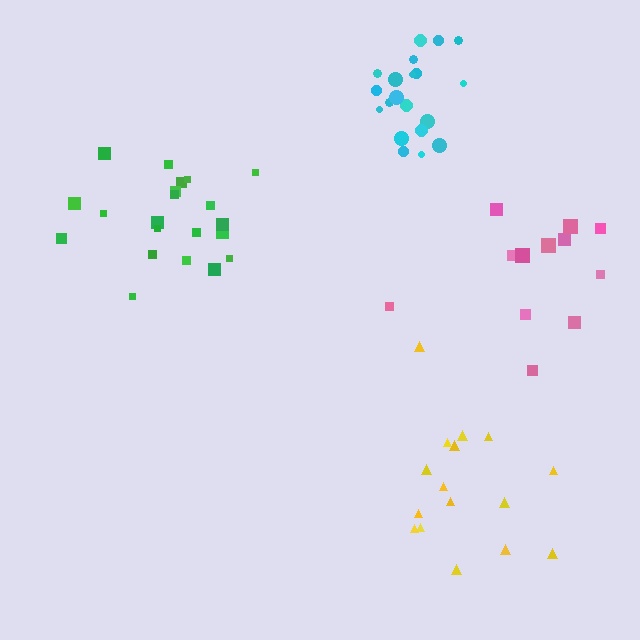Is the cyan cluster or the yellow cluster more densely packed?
Cyan.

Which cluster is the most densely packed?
Cyan.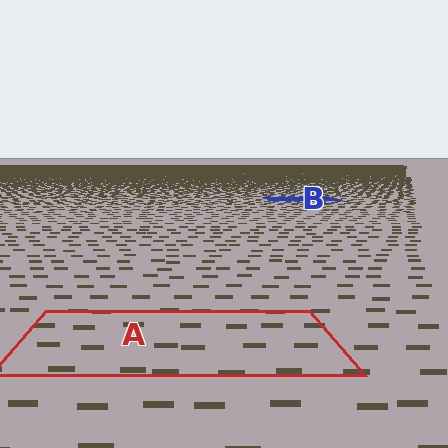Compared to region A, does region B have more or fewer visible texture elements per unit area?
Region B has more texture elements per unit area — they are packed more densely because it is farther away.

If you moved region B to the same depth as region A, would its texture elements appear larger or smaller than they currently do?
They would appear larger. At a closer depth, the same texture elements are projected at a bigger on-screen size.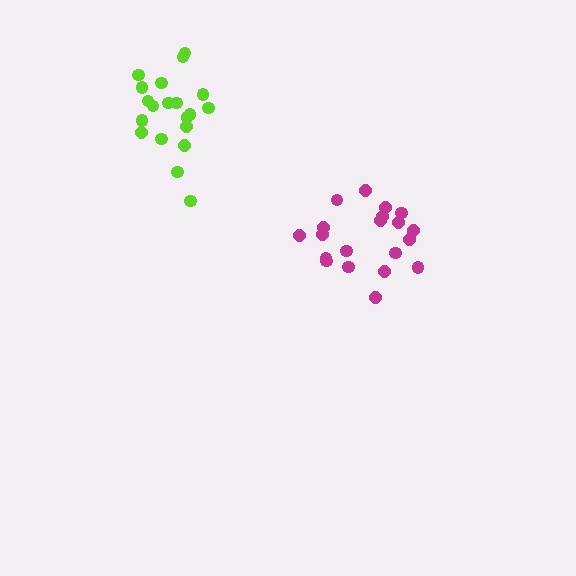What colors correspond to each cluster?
The clusters are colored: lime, magenta.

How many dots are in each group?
Group 1: 20 dots, Group 2: 20 dots (40 total).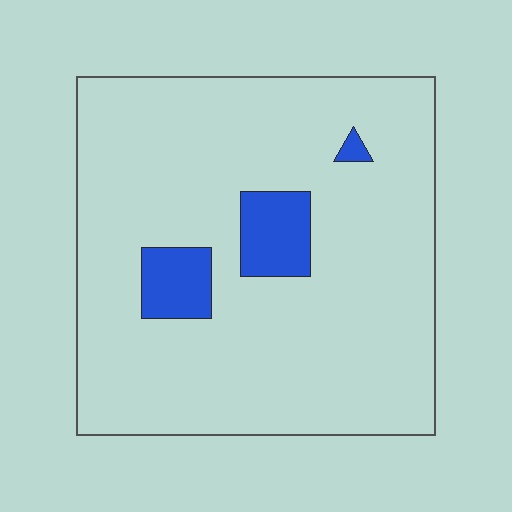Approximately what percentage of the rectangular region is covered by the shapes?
Approximately 10%.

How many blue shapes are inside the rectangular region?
3.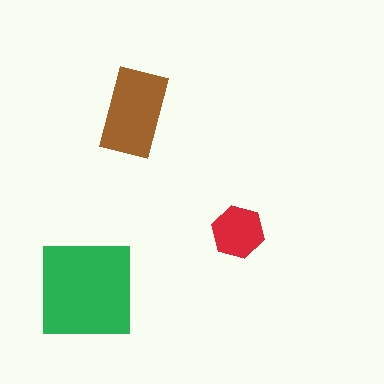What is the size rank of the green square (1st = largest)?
1st.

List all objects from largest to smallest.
The green square, the brown rectangle, the red hexagon.